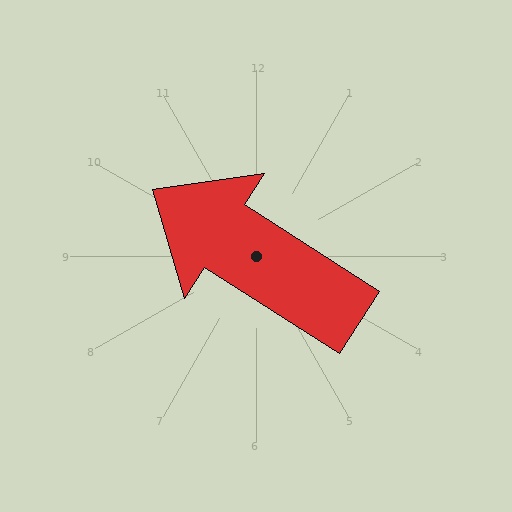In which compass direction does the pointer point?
Northwest.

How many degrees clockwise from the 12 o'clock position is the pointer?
Approximately 303 degrees.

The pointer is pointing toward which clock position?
Roughly 10 o'clock.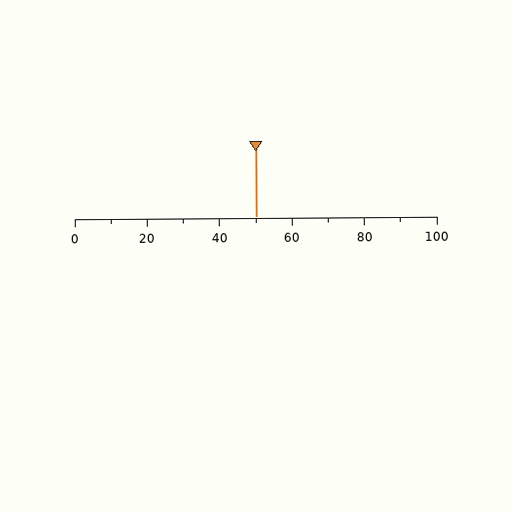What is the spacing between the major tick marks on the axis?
The major ticks are spaced 20 apart.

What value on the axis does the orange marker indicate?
The marker indicates approximately 50.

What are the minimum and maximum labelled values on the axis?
The axis runs from 0 to 100.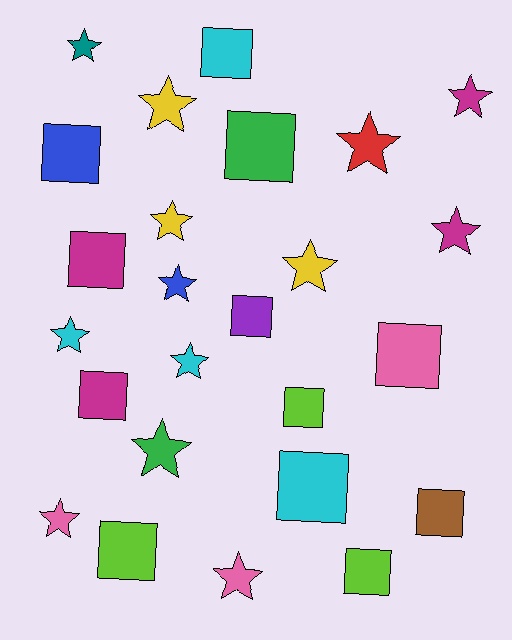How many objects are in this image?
There are 25 objects.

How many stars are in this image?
There are 13 stars.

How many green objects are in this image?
There are 2 green objects.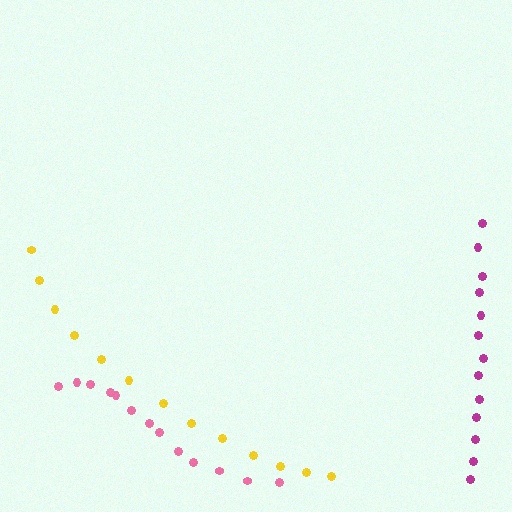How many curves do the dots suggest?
There are 3 distinct paths.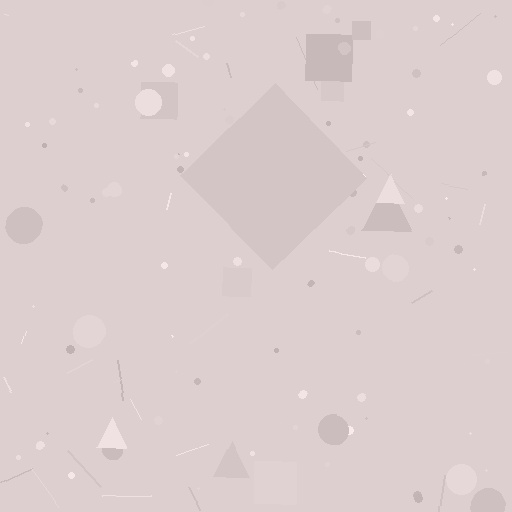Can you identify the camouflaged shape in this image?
The camouflaged shape is a diamond.